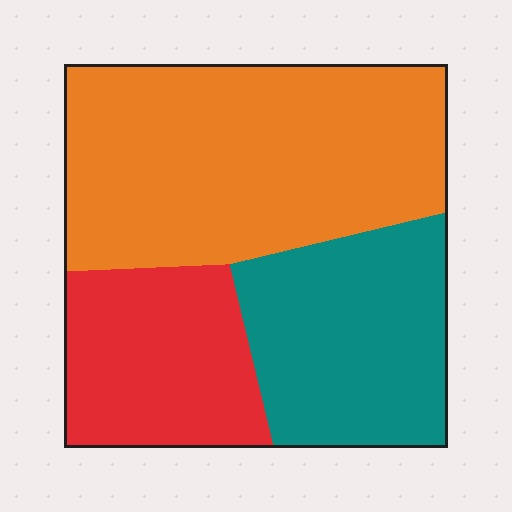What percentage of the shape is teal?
Teal takes up between a sixth and a third of the shape.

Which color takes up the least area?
Red, at roughly 25%.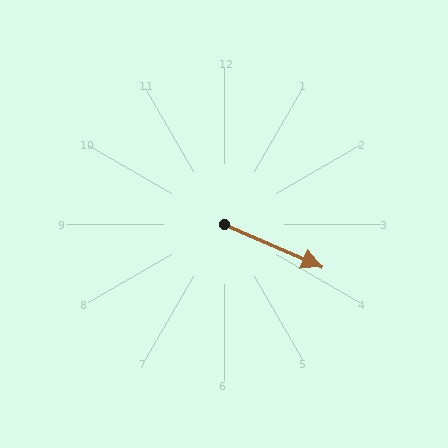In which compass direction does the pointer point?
Southeast.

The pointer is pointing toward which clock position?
Roughly 4 o'clock.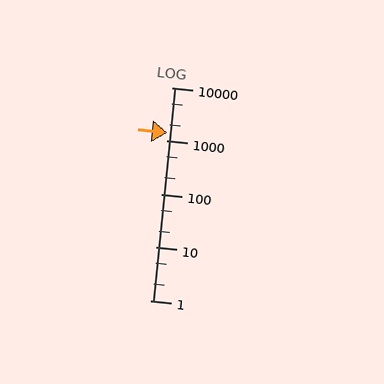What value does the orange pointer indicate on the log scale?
The pointer indicates approximately 1400.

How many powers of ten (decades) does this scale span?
The scale spans 4 decades, from 1 to 10000.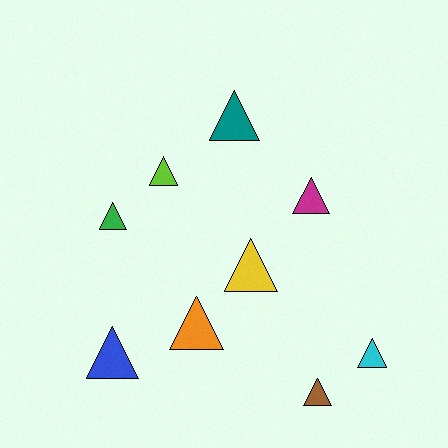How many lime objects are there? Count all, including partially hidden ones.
There is 1 lime object.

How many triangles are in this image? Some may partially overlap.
There are 9 triangles.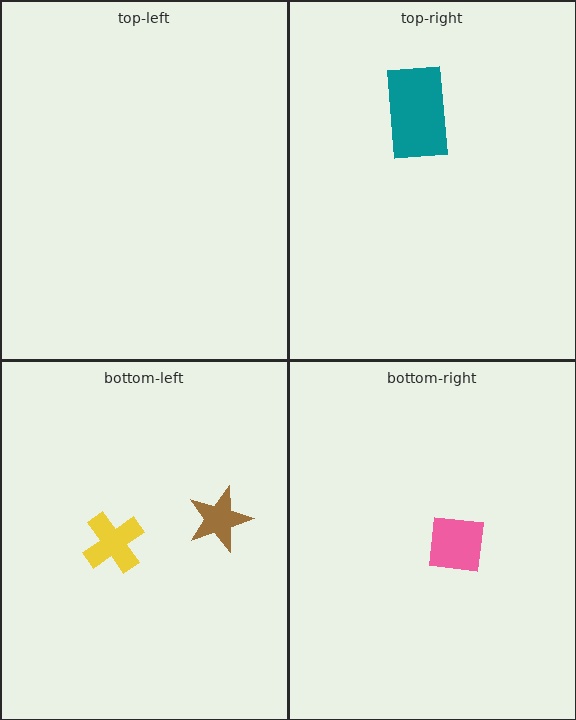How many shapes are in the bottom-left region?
2.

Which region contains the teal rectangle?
The top-right region.